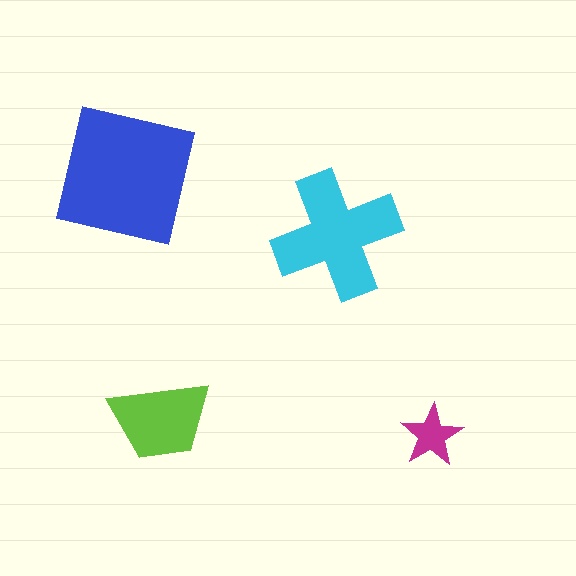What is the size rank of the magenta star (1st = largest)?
4th.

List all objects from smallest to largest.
The magenta star, the lime trapezoid, the cyan cross, the blue square.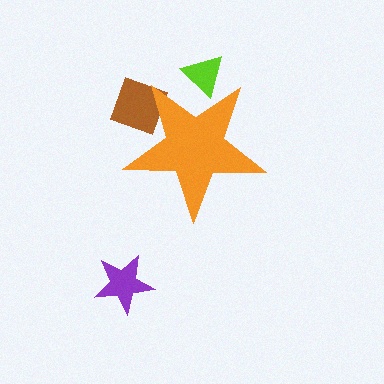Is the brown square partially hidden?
Yes, the brown square is partially hidden behind the orange star.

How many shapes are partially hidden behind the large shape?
2 shapes are partially hidden.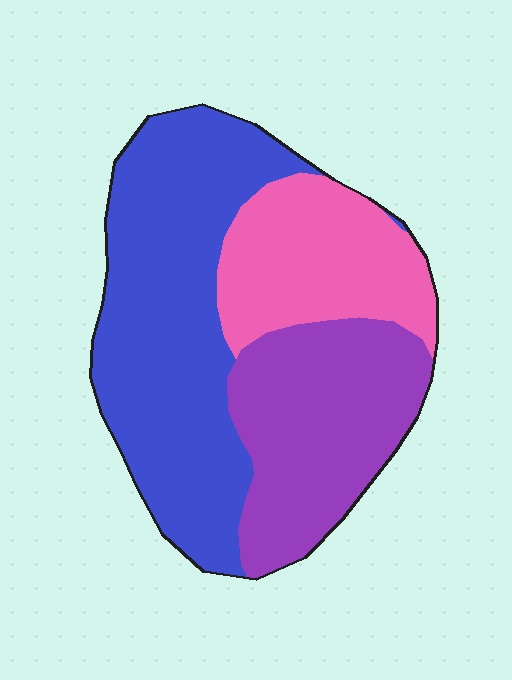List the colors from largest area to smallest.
From largest to smallest: blue, purple, pink.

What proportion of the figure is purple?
Purple covers 30% of the figure.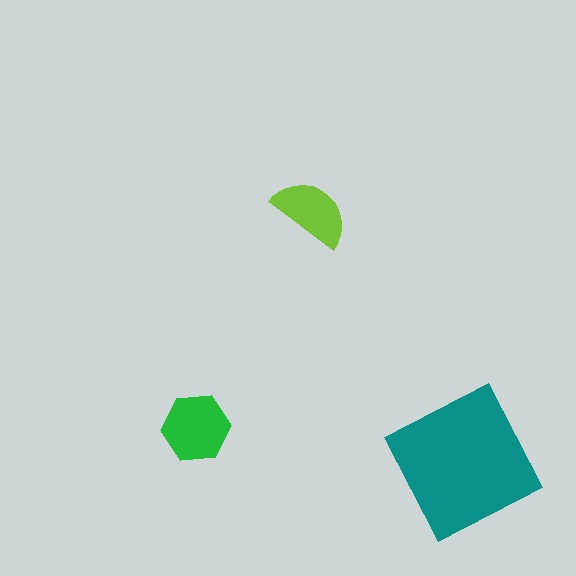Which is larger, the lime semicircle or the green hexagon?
The green hexagon.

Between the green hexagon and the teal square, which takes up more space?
The teal square.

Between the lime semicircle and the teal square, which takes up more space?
The teal square.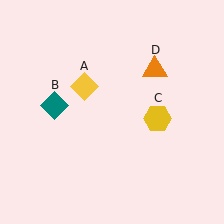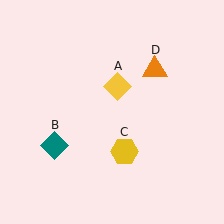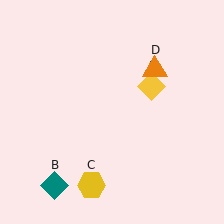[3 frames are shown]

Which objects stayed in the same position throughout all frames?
Orange triangle (object D) remained stationary.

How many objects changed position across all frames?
3 objects changed position: yellow diamond (object A), teal diamond (object B), yellow hexagon (object C).